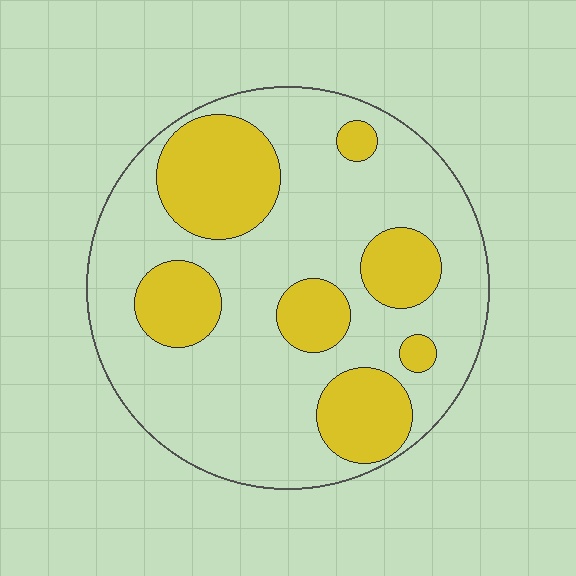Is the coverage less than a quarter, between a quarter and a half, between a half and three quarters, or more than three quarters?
Between a quarter and a half.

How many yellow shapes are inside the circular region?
7.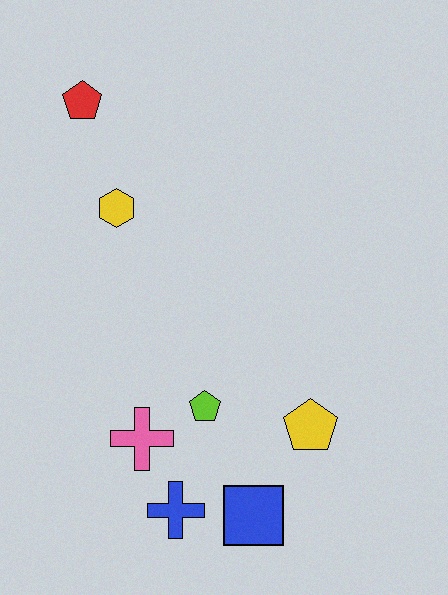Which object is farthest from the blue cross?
The red pentagon is farthest from the blue cross.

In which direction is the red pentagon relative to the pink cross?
The red pentagon is above the pink cross.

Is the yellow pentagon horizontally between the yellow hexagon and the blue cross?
No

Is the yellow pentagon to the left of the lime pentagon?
No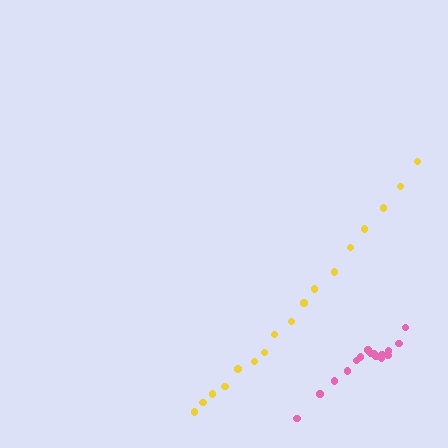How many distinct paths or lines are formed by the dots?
There are 2 distinct paths.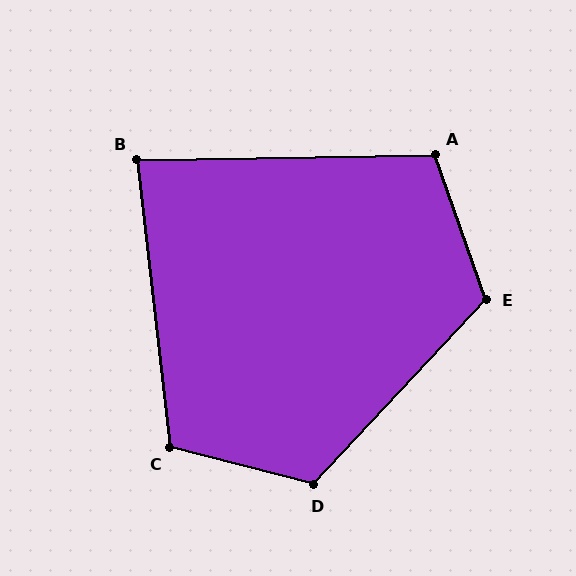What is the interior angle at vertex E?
Approximately 118 degrees (obtuse).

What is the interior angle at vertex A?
Approximately 108 degrees (obtuse).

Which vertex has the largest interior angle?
D, at approximately 118 degrees.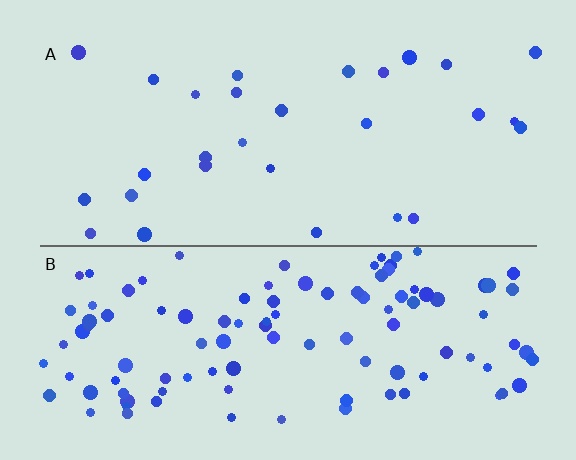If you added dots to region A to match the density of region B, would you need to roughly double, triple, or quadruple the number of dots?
Approximately quadruple.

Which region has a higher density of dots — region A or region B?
B (the bottom).